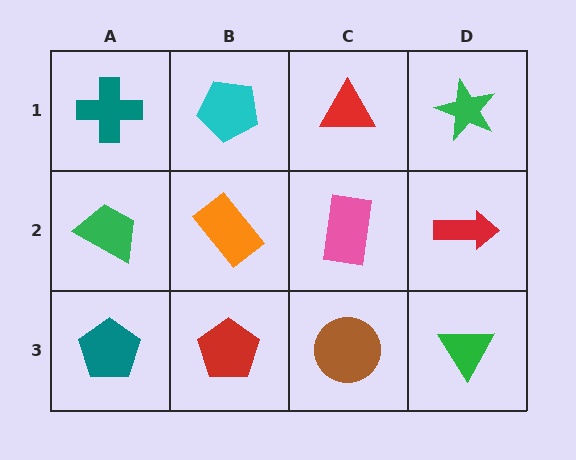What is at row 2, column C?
A pink rectangle.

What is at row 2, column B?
An orange rectangle.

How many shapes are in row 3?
4 shapes.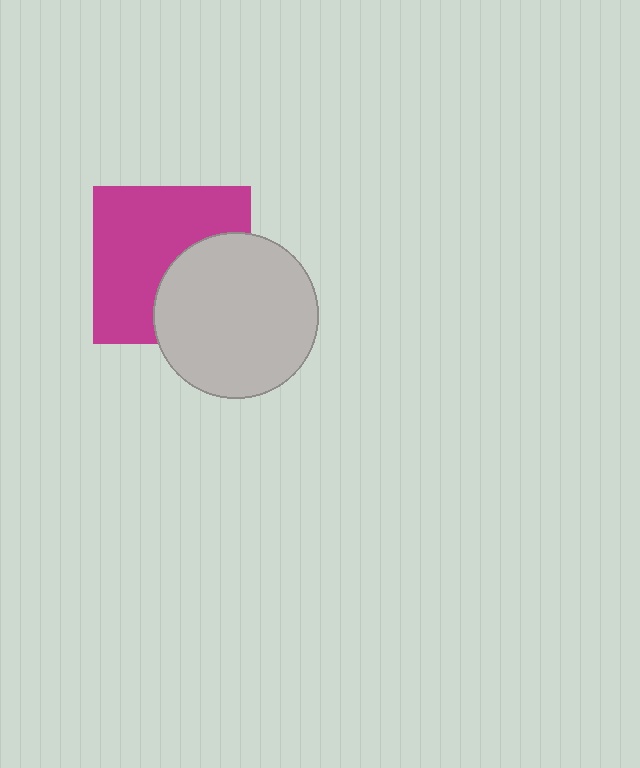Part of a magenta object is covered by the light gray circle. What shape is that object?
It is a square.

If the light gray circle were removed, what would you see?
You would see the complete magenta square.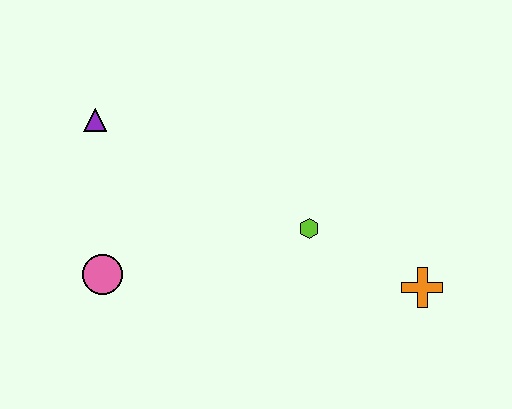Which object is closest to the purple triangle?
The pink circle is closest to the purple triangle.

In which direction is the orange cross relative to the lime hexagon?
The orange cross is to the right of the lime hexagon.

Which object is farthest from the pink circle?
The orange cross is farthest from the pink circle.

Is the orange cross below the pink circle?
Yes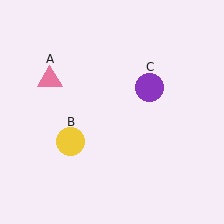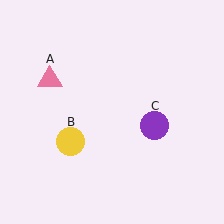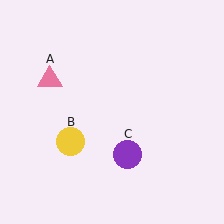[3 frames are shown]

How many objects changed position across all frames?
1 object changed position: purple circle (object C).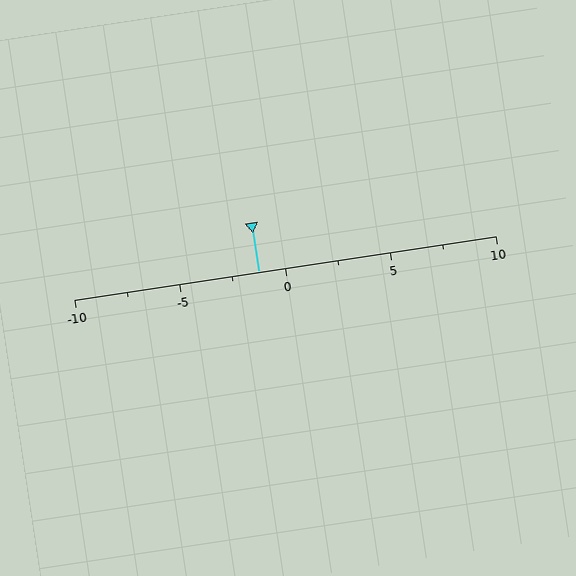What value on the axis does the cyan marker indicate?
The marker indicates approximately -1.2.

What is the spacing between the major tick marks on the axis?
The major ticks are spaced 5 apart.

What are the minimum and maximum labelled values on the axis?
The axis runs from -10 to 10.